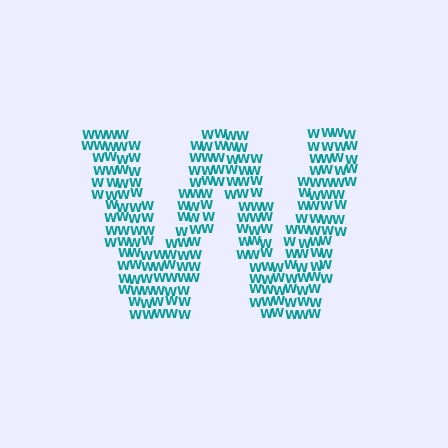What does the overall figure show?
The overall figure shows the letter W.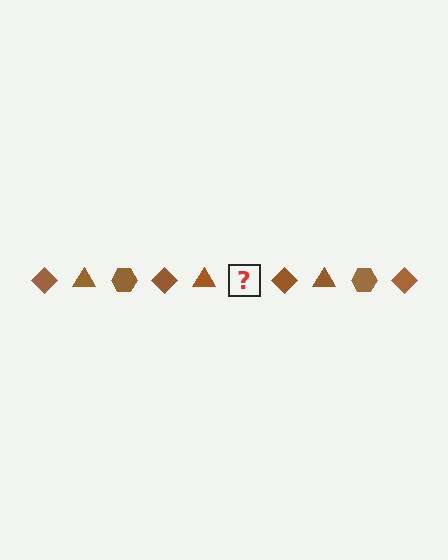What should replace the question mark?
The question mark should be replaced with a brown hexagon.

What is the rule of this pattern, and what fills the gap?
The rule is that the pattern cycles through diamond, triangle, hexagon shapes in brown. The gap should be filled with a brown hexagon.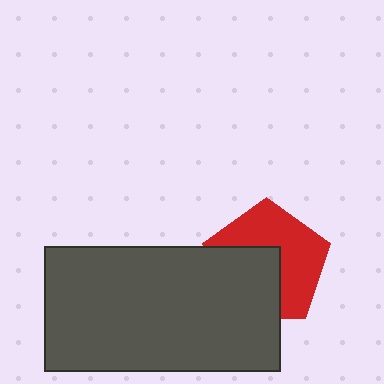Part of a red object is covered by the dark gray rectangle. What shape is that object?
It is a pentagon.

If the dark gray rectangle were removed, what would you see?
You would see the complete red pentagon.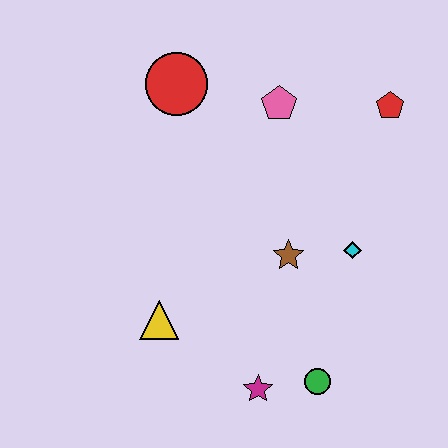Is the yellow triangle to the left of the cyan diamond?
Yes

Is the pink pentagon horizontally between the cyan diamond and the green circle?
No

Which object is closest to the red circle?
The pink pentagon is closest to the red circle.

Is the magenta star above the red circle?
No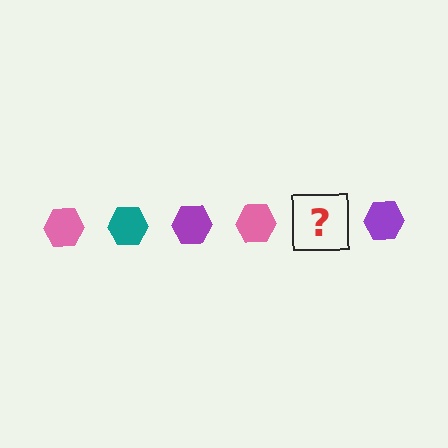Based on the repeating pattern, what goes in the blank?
The blank should be a teal hexagon.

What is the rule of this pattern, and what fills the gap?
The rule is that the pattern cycles through pink, teal, purple hexagons. The gap should be filled with a teal hexagon.